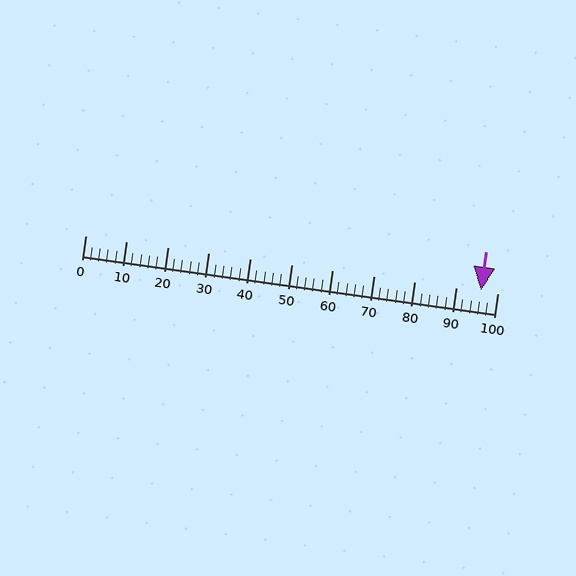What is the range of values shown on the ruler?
The ruler shows values from 0 to 100.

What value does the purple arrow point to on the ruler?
The purple arrow points to approximately 96.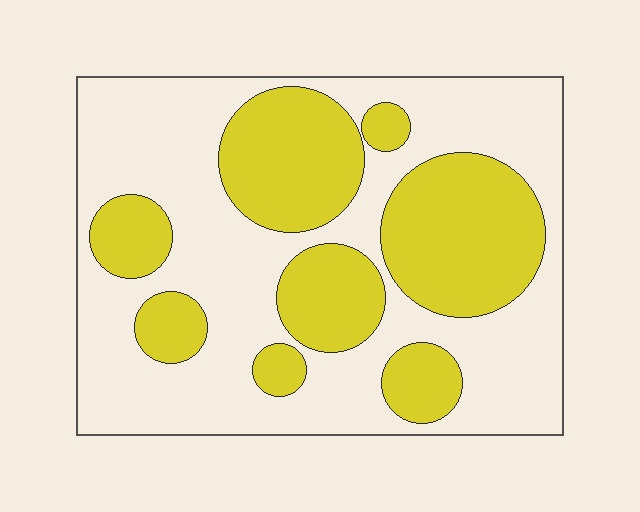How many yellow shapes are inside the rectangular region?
8.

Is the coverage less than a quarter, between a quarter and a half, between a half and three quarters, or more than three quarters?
Between a quarter and a half.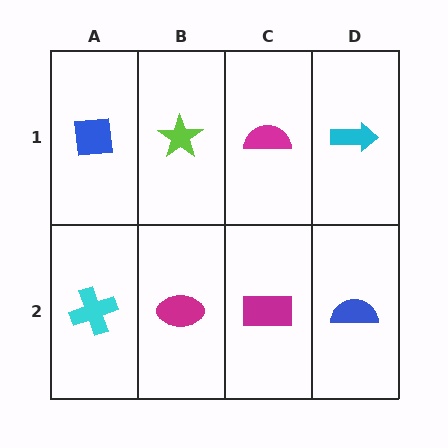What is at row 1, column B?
A lime star.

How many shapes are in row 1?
4 shapes.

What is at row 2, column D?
A blue semicircle.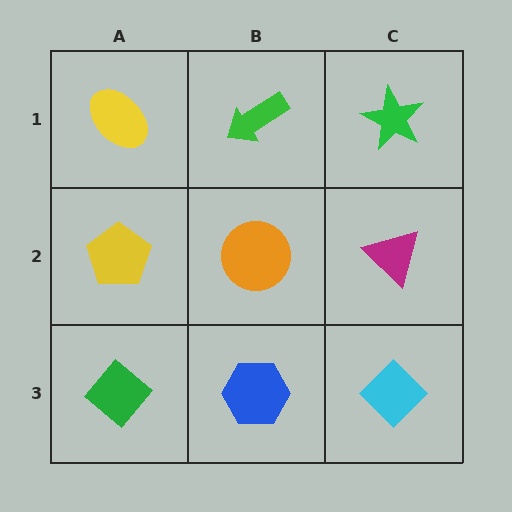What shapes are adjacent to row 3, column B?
An orange circle (row 2, column B), a green diamond (row 3, column A), a cyan diamond (row 3, column C).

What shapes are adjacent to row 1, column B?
An orange circle (row 2, column B), a yellow ellipse (row 1, column A), a green star (row 1, column C).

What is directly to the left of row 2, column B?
A yellow pentagon.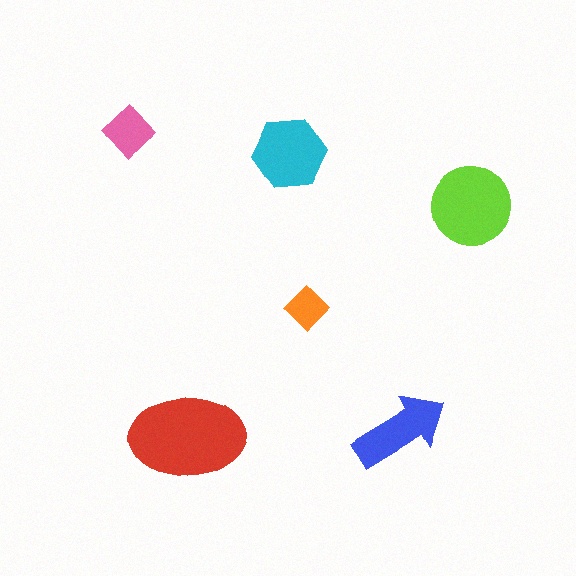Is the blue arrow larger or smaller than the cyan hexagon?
Smaller.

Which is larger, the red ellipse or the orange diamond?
The red ellipse.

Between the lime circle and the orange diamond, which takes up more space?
The lime circle.